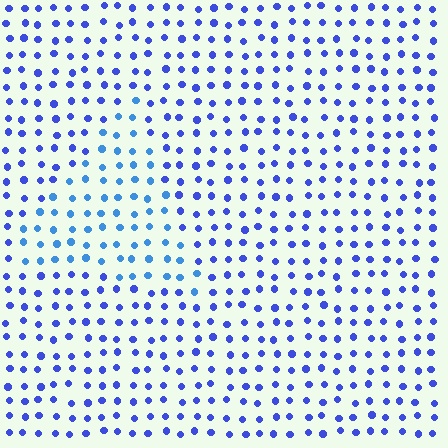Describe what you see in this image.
The image is filled with small blue elements in a uniform arrangement. A triangle-shaped region is visible where the elements are tinted to a slightly different hue, forming a subtle color boundary.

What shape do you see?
I see a triangle.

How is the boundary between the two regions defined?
The boundary is defined purely by a slight shift in hue (about 25 degrees). Spacing, size, and orientation are identical on both sides.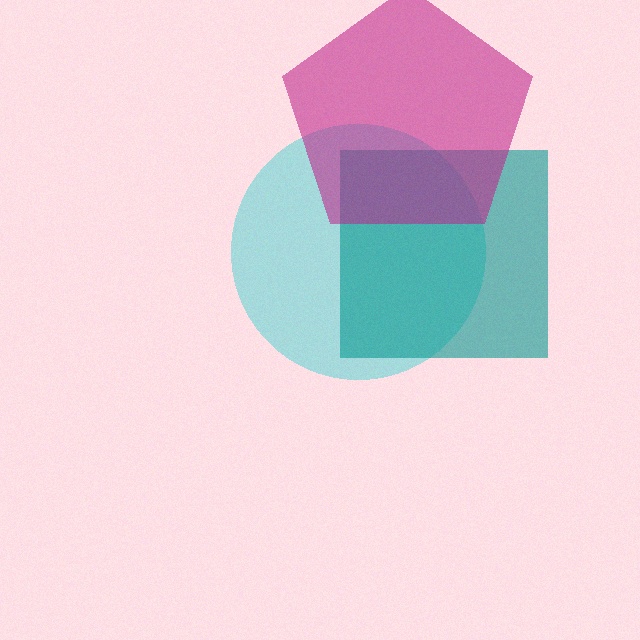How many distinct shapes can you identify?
There are 3 distinct shapes: a cyan circle, a teal square, a magenta pentagon.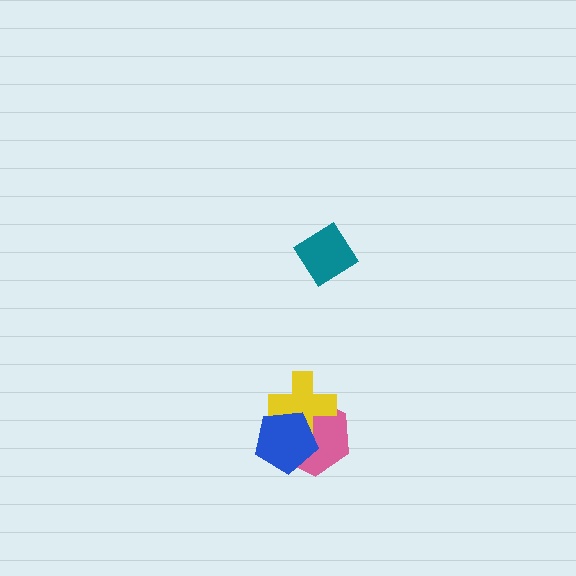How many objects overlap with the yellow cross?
2 objects overlap with the yellow cross.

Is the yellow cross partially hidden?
Yes, it is partially covered by another shape.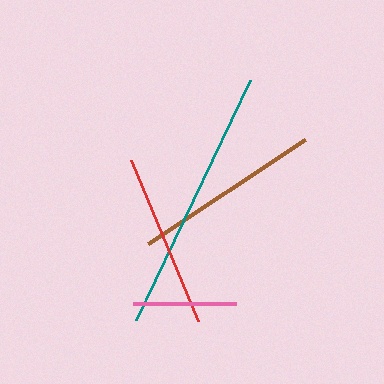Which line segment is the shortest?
The pink line is the shortest at approximately 103 pixels.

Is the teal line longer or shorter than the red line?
The teal line is longer than the red line.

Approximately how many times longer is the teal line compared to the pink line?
The teal line is approximately 2.6 times the length of the pink line.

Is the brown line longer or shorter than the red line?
The brown line is longer than the red line.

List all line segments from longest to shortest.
From longest to shortest: teal, brown, red, pink.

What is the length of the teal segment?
The teal segment is approximately 265 pixels long.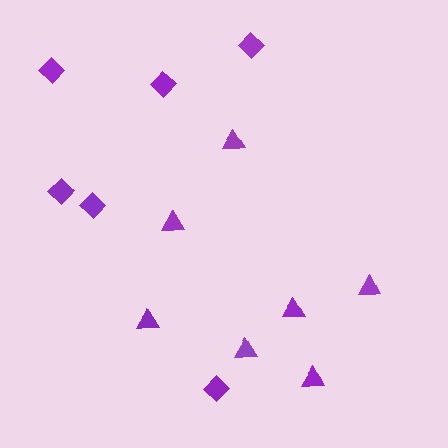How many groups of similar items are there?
There are 2 groups: one group of triangles (7) and one group of diamonds (6).